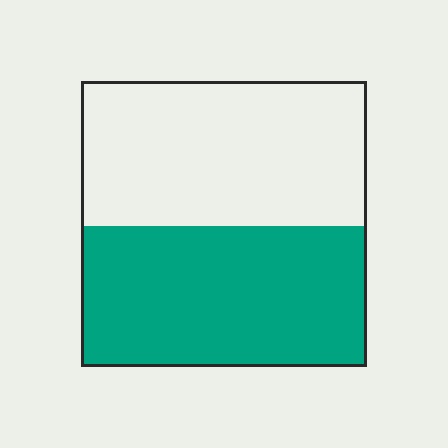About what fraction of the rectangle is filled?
About one half (1/2).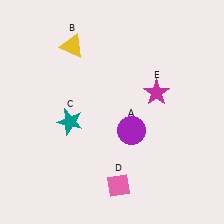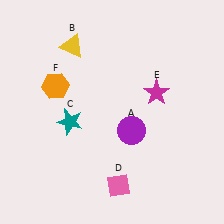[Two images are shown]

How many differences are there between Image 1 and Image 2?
There is 1 difference between the two images.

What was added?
An orange hexagon (F) was added in Image 2.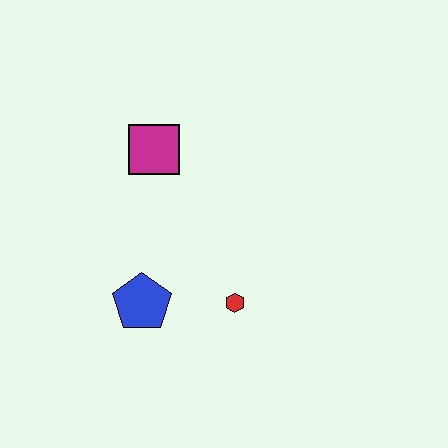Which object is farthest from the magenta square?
The red hexagon is farthest from the magenta square.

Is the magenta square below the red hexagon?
No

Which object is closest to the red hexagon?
The blue pentagon is closest to the red hexagon.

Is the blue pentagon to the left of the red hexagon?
Yes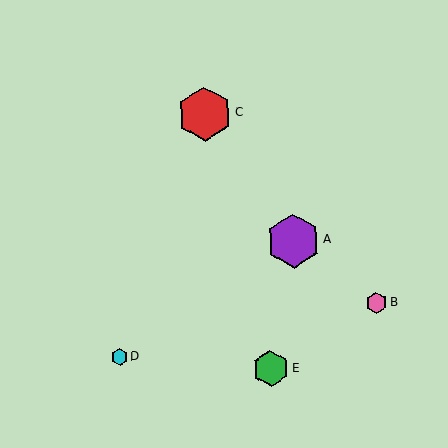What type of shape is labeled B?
Shape B is a pink hexagon.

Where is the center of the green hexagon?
The center of the green hexagon is at (271, 369).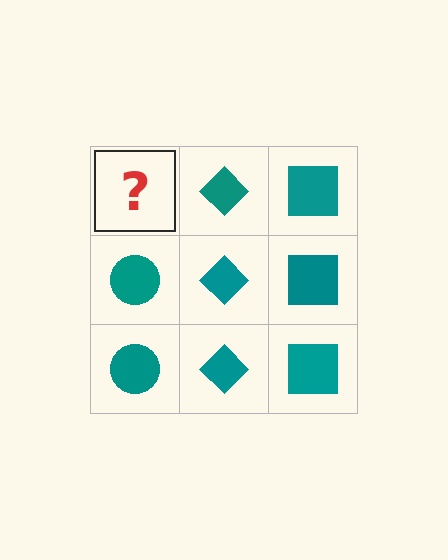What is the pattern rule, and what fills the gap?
The rule is that each column has a consistent shape. The gap should be filled with a teal circle.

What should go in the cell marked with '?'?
The missing cell should contain a teal circle.